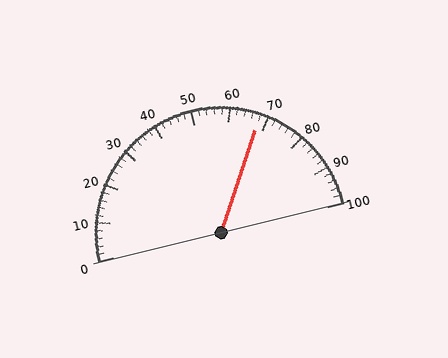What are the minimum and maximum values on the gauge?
The gauge ranges from 0 to 100.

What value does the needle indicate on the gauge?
The needle indicates approximately 68.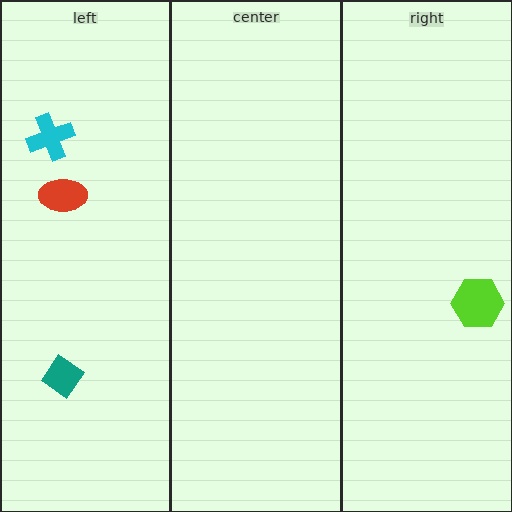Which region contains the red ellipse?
The left region.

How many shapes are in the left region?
3.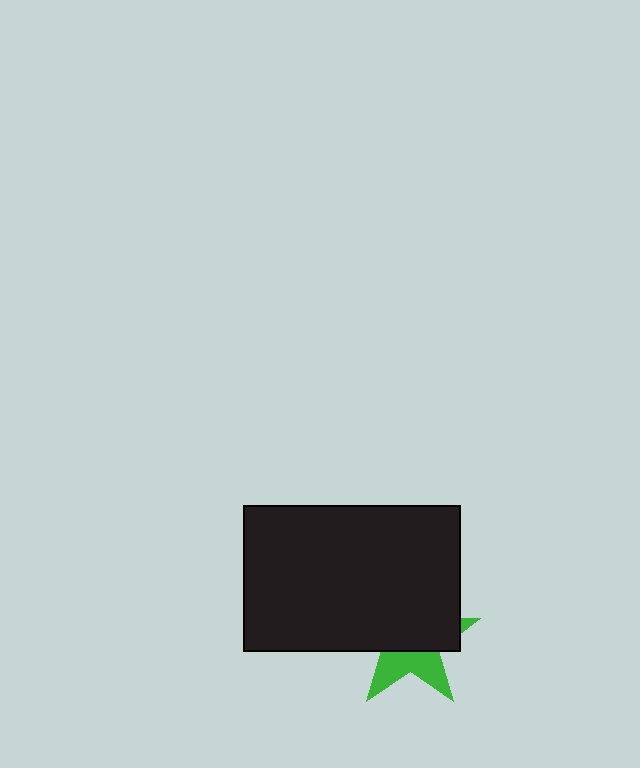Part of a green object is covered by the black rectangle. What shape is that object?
It is a star.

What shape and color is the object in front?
The object in front is a black rectangle.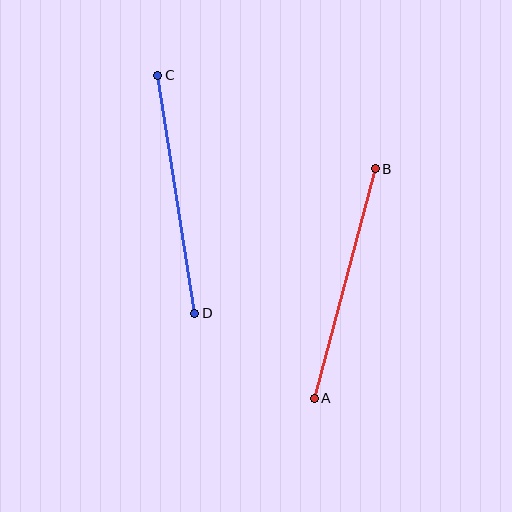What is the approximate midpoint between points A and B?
The midpoint is at approximately (345, 283) pixels.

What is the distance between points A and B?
The distance is approximately 238 pixels.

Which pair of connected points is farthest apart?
Points C and D are farthest apart.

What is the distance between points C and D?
The distance is approximately 241 pixels.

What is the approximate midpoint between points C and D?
The midpoint is at approximately (176, 194) pixels.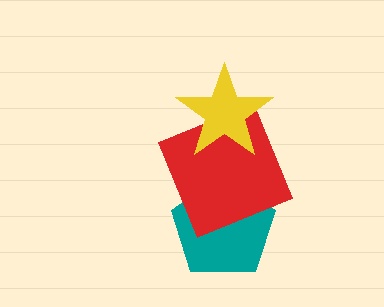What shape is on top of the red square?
The yellow star is on top of the red square.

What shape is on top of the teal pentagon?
The red square is on top of the teal pentagon.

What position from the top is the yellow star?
The yellow star is 1st from the top.